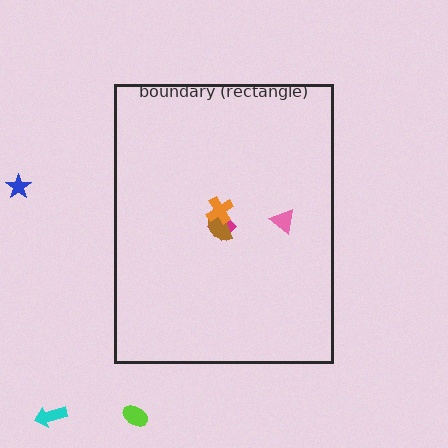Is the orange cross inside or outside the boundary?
Inside.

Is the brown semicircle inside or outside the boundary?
Inside.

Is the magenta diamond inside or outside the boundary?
Inside.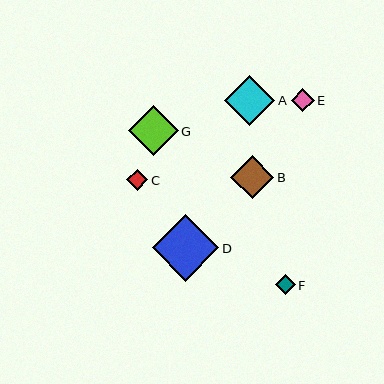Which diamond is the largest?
Diamond D is the largest with a size of approximately 67 pixels.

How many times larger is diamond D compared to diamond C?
Diamond D is approximately 3.1 times the size of diamond C.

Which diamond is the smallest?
Diamond F is the smallest with a size of approximately 20 pixels.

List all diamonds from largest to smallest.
From largest to smallest: D, A, G, B, E, C, F.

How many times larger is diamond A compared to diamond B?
Diamond A is approximately 1.2 times the size of diamond B.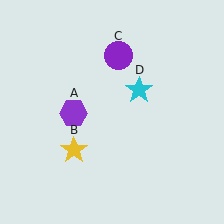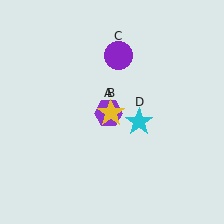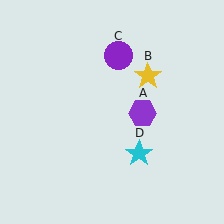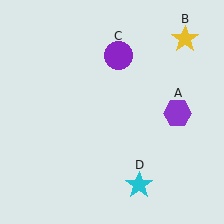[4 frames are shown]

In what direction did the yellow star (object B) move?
The yellow star (object B) moved up and to the right.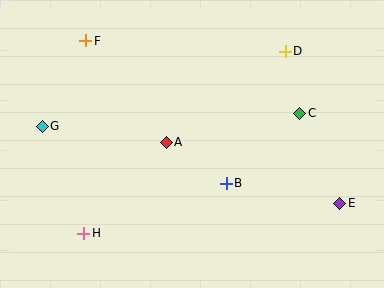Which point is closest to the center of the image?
Point A at (166, 142) is closest to the center.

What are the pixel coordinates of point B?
Point B is at (226, 183).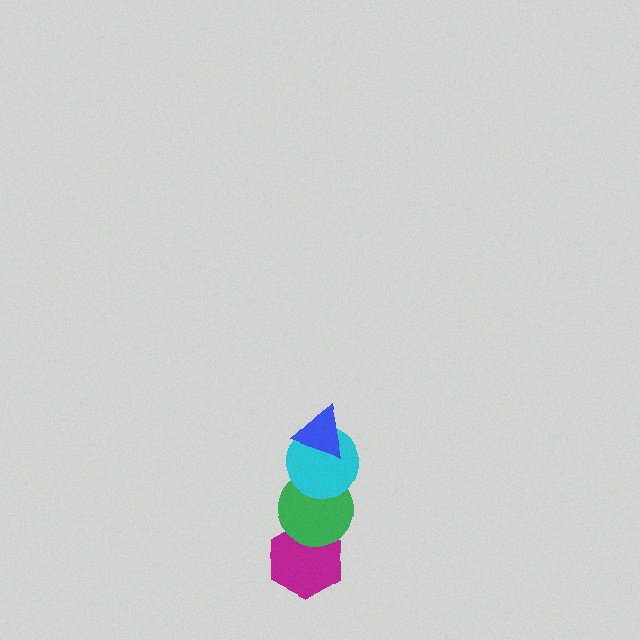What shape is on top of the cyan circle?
The blue triangle is on top of the cyan circle.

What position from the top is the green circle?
The green circle is 3rd from the top.